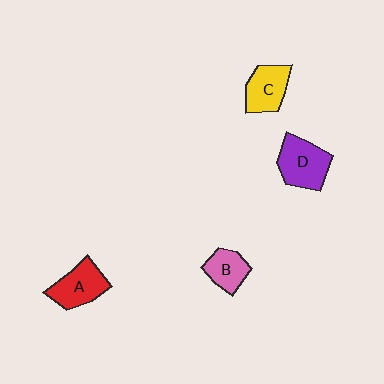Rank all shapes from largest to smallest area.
From largest to smallest: D (purple), A (red), C (yellow), B (pink).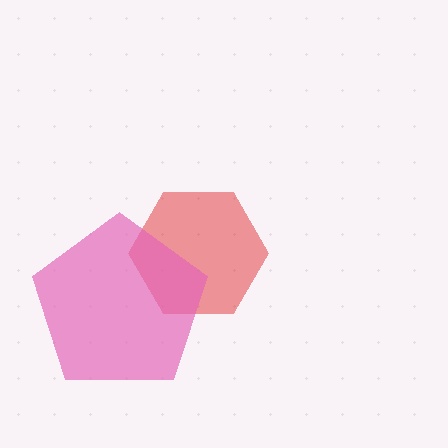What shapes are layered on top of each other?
The layered shapes are: a red hexagon, a pink pentagon.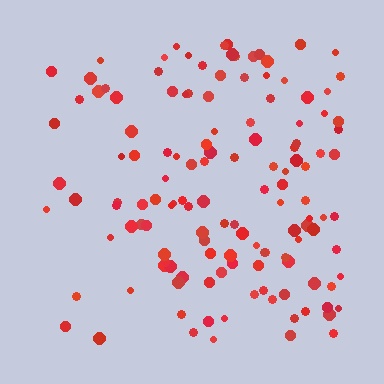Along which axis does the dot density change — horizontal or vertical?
Horizontal.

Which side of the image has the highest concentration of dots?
The right.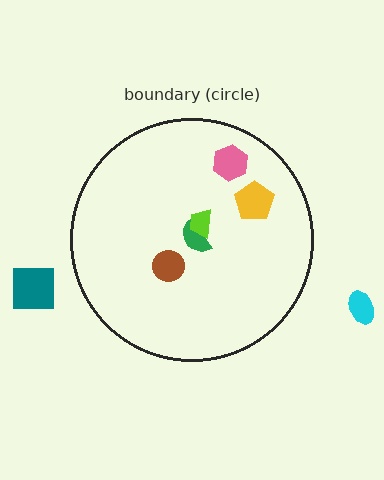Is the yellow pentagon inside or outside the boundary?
Inside.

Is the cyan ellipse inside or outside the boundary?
Outside.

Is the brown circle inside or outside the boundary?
Inside.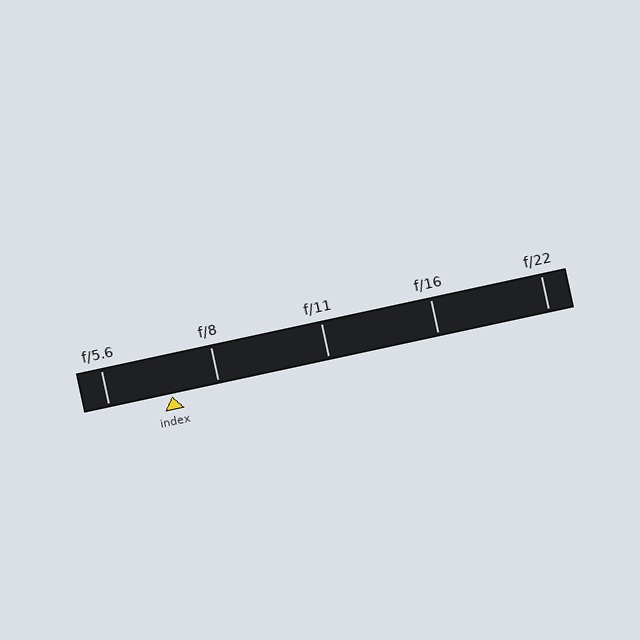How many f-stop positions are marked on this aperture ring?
There are 5 f-stop positions marked.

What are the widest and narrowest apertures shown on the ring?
The widest aperture shown is f/5.6 and the narrowest is f/22.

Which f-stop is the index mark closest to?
The index mark is closest to f/8.